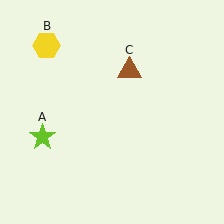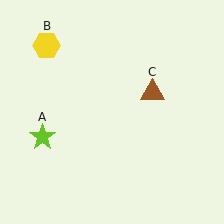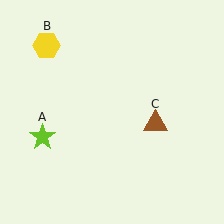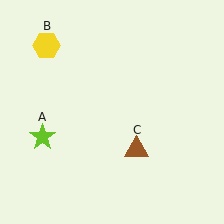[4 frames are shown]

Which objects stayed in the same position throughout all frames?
Lime star (object A) and yellow hexagon (object B) remained stationary.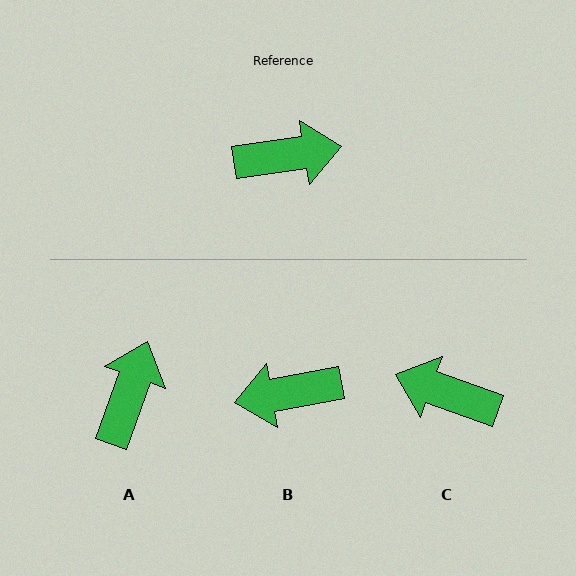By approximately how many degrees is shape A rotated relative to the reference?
Approximately 61 degrees counter-clockwise.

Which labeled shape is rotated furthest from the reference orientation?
B, about 178 degrees away.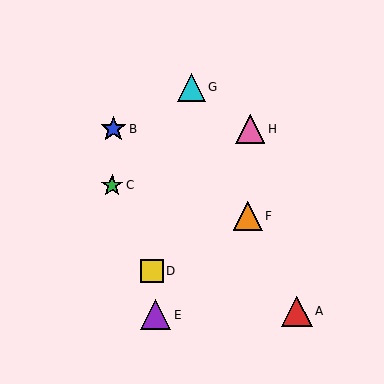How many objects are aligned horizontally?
2 objects (B, H) are aligned horizontally.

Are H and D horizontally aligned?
No, H is at y≈129 and D is at y≈271.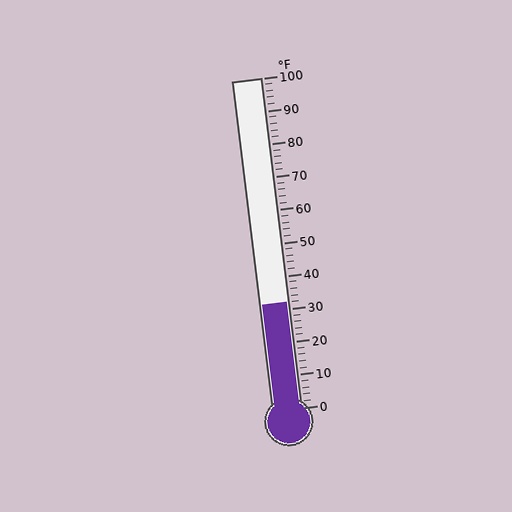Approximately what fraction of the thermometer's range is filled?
The thermometer is filled to approximately 30% of its range.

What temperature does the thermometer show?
The thermometer shows approximately 32°F.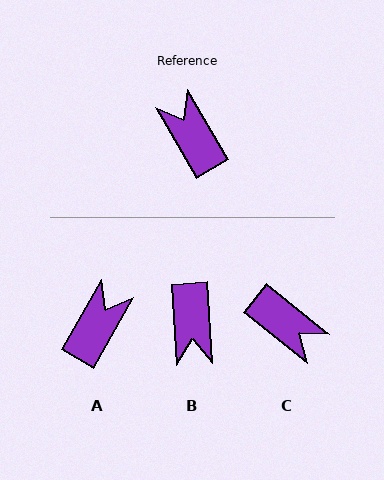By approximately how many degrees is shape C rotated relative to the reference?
Approximately 158 degrees clockwise.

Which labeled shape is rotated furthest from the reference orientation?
C, about 158 degrees away.